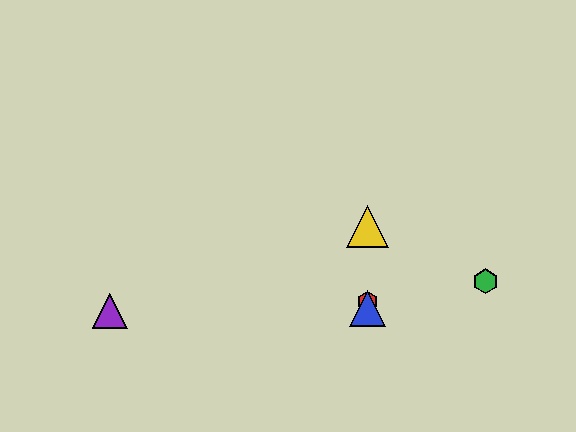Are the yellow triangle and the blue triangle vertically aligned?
Yes, both are at x≈368.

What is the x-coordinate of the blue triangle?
The blue triangle is at x≈368.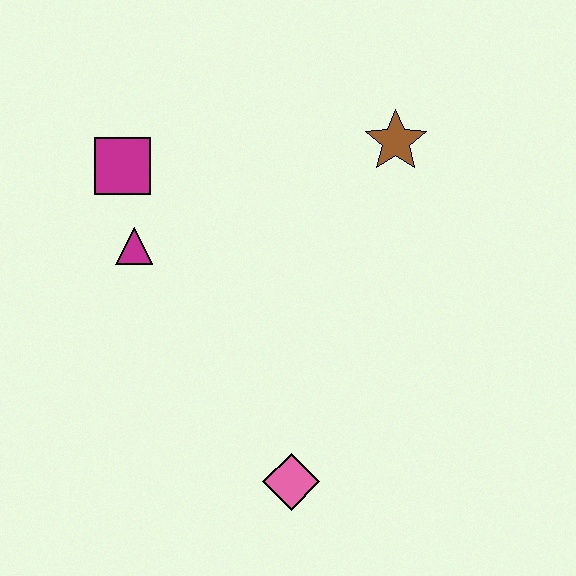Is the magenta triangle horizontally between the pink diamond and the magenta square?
Yes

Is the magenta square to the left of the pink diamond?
Yes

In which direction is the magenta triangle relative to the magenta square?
The magenta triangle is below the magenta square.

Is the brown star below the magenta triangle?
No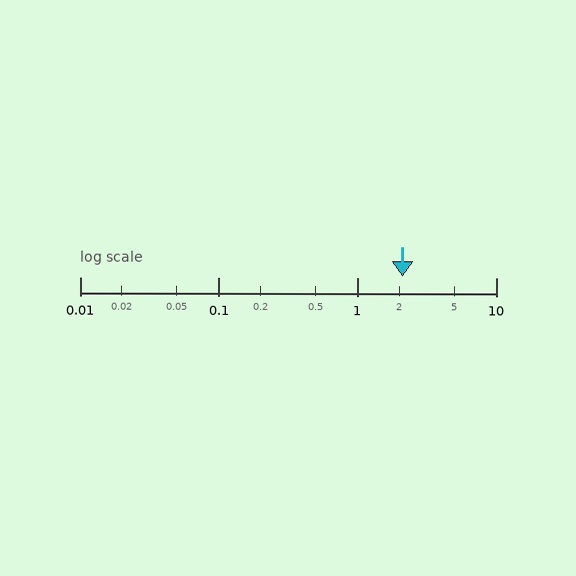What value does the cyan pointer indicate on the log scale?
The pointer indicates approximately 2.1.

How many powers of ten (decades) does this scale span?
The scale spans 3 decades, from 0.01 to 10.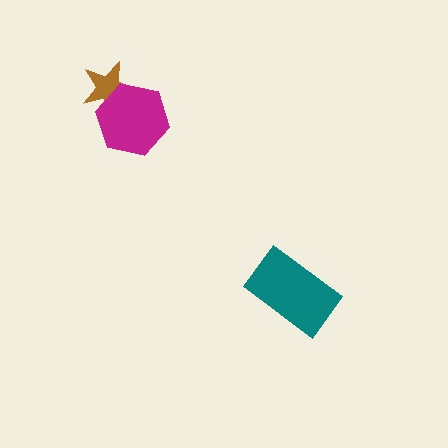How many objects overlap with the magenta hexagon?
1 object overlaps with the magenta hexagon.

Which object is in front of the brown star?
The magenta hexagon is in front of the brown star.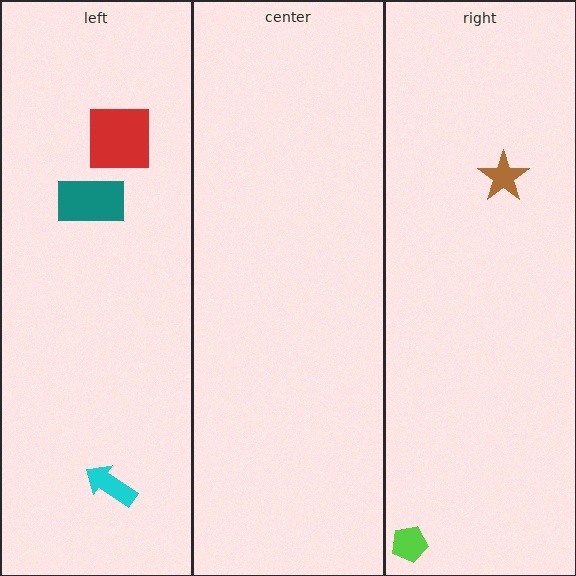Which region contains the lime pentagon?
The right region.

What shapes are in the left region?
The red square, the teal rectangle, the cyan arrow.